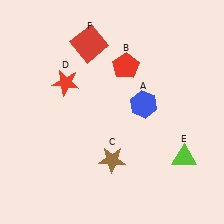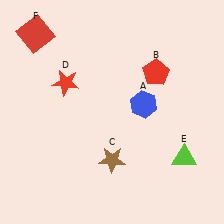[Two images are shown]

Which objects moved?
The objects that moved are: the red pentagon (B), the red square (F).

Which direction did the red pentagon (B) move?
The red pentagon (B) moved right.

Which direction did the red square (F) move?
The red square (F) moved left.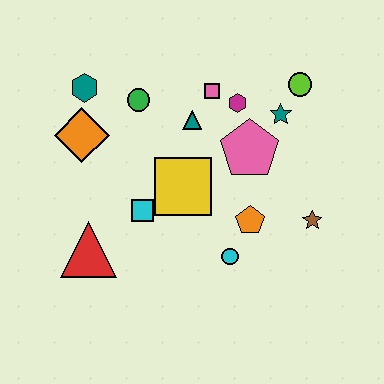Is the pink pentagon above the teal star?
No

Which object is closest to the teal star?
The lime circle is closest to the teal star.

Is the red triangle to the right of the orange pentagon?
No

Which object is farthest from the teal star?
The red triangle is farthest from the teal star.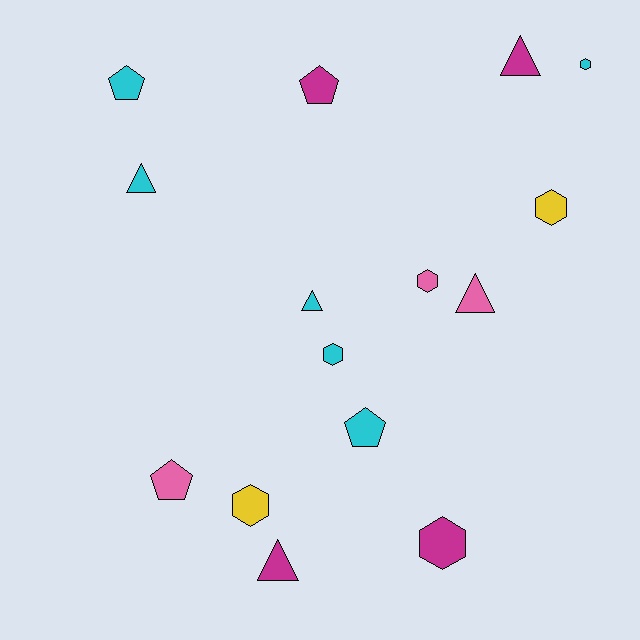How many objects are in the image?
There are 15 objects.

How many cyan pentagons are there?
There are 2 cyan pentagons.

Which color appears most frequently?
Cyan, with 6 objects.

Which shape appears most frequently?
Hexagon, with 6 objects.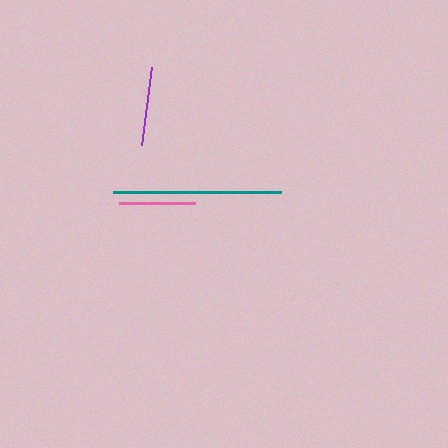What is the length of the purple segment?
The purple segment is approximately 79 pixels long.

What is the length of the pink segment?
The pink segment is approximately 76 pixels long.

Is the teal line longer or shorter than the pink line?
The teal line is longer than the pink line.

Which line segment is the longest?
The teal line is the longest at approximately 169 pixels.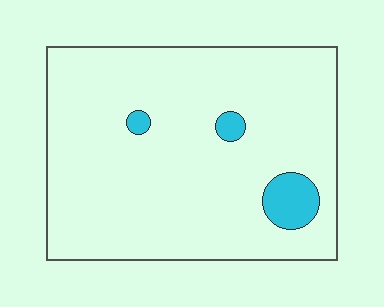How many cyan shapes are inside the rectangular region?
3.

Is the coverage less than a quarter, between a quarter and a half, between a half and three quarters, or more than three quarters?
Less than a quarter.